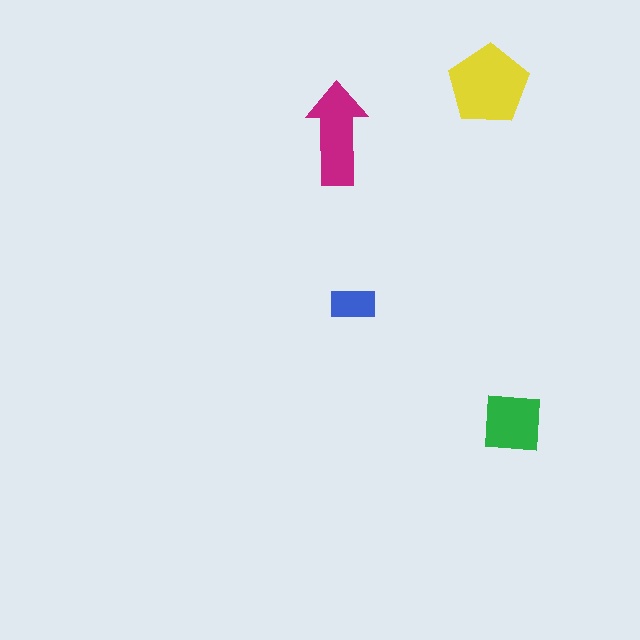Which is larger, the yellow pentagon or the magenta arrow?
The yellow pentagon.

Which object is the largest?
The yellow pentagon.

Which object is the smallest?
The blue rectangle.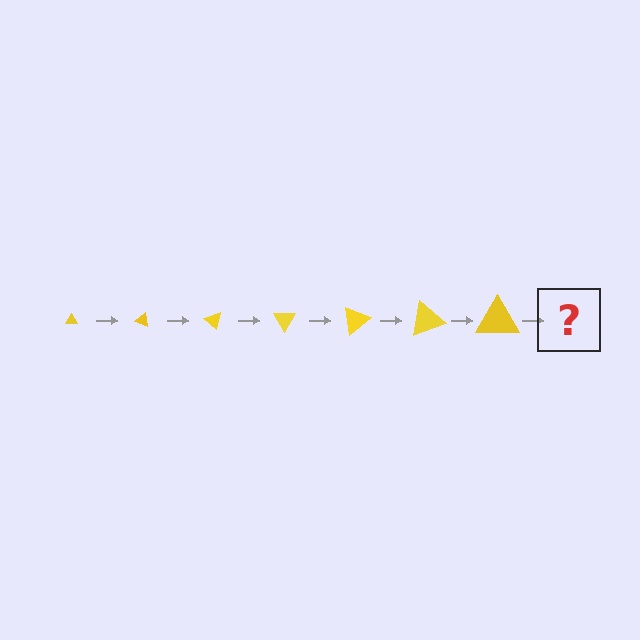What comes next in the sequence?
The next element should be a triangle, larger than the previous one and rotated 140 degrees from the start.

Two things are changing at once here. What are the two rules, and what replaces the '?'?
The two rules are that the triangle grows larger each step and it rotates 20 degrees each step. The '?' should be a triangle, larger than the previous one and rotated 140 degrees from the start.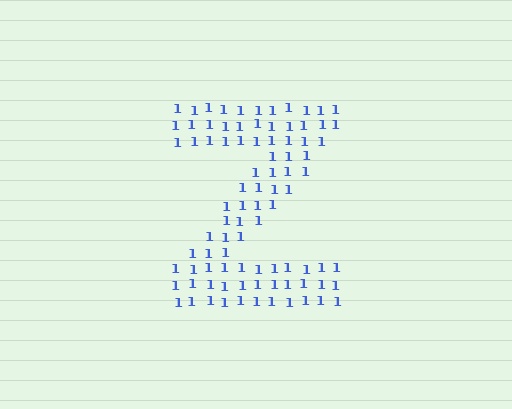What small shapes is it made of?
It is made of small digit 1's.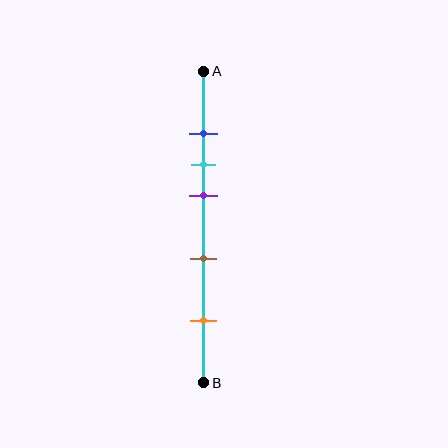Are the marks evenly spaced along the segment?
No, the marks are not evenly spaced.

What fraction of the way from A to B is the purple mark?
The purple mark is approximately 40% (0.4) of the way from A to B.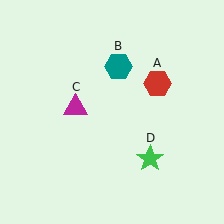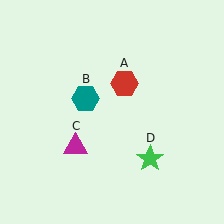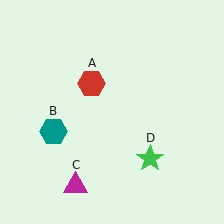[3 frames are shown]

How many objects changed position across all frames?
3 objects changed position: red hexagon (object A), teal hexagon (object B), magenta triangle (object C).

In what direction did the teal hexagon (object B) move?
The teal hexagon (object B) moved down and to the left.